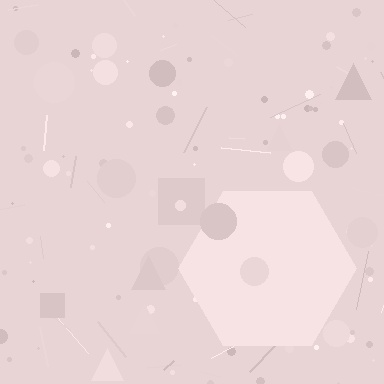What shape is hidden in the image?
A hexagon is hidden in the image.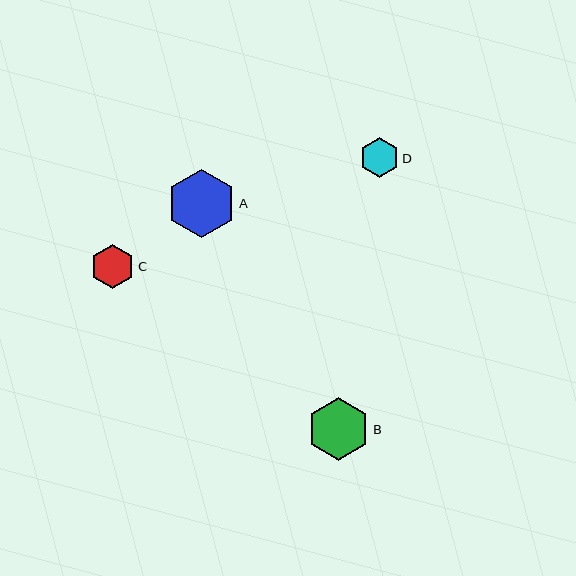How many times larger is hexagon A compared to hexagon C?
Hexagon A is approximately 1.6 times the size of hexagon C.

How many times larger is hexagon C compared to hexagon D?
Hexagon C is approximately 1.1 times the size of hexagon D.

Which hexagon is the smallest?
Hexagon D is the smallest with a size of approximately 40 pixels.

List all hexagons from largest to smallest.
From largest to smallest: A, B, C, D.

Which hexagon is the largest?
Hexagon A is the largest with a size of approximately 69 pixels.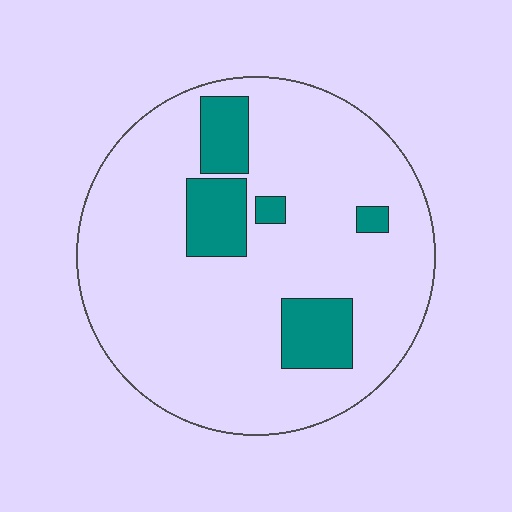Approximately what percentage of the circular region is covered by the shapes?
Approximately 15%.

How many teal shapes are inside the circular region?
5.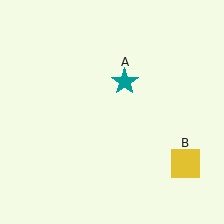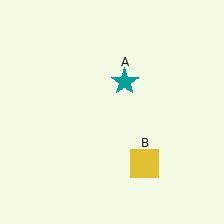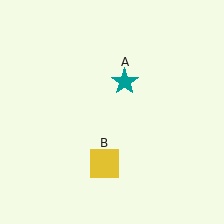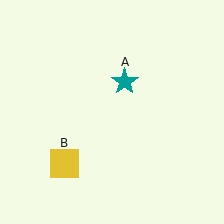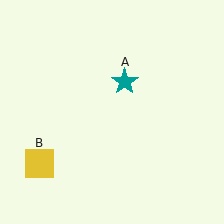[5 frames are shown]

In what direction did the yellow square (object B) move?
The yellow square (object B) moved left.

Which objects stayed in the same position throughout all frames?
Teal star (object A) remained stationary.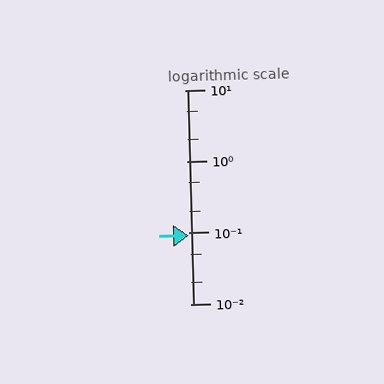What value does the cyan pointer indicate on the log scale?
The pointer indicates approximately 0.09.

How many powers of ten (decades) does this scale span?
The scale spans 3 decades, from 0.01 to 10.